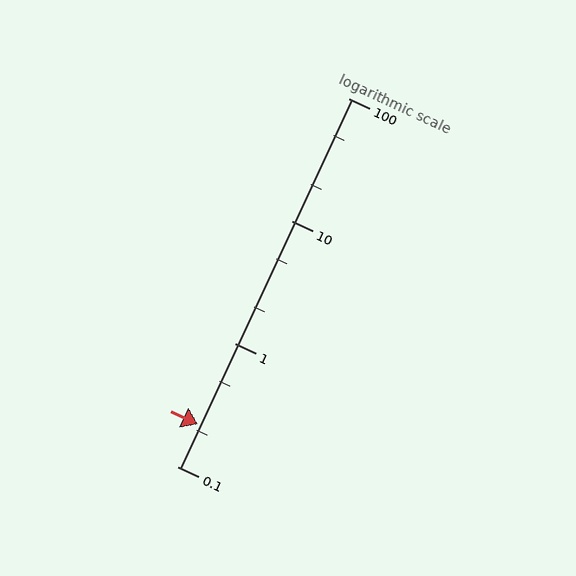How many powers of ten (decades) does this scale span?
The scale spans 3 decades, from 0.1 to 100.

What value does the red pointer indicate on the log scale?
The pointer indicates approximately 0.22.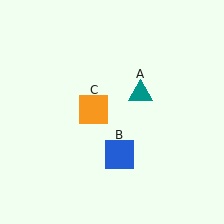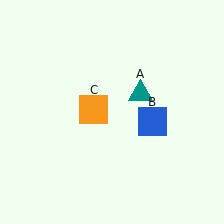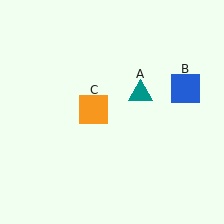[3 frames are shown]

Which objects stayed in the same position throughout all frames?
Teal triangle (object A) and orange square (object C) remained stationary.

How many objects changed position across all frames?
1 object changed position: blue square (object B).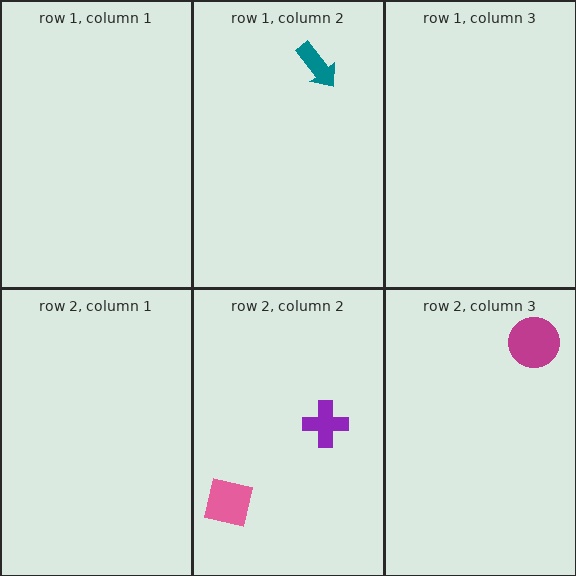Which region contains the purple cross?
The row 2, column 2 region.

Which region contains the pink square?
The row 2, column 2 region.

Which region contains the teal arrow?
The row 1, column 2 region.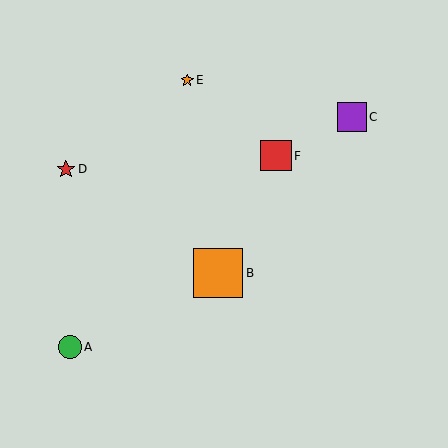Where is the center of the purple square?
The center of the purple square is at (352, 117).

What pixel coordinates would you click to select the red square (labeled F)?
Click at (276, 156) to select the red square F.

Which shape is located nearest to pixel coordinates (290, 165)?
The red square (labeled F) at (276, 156) is nearest to that location.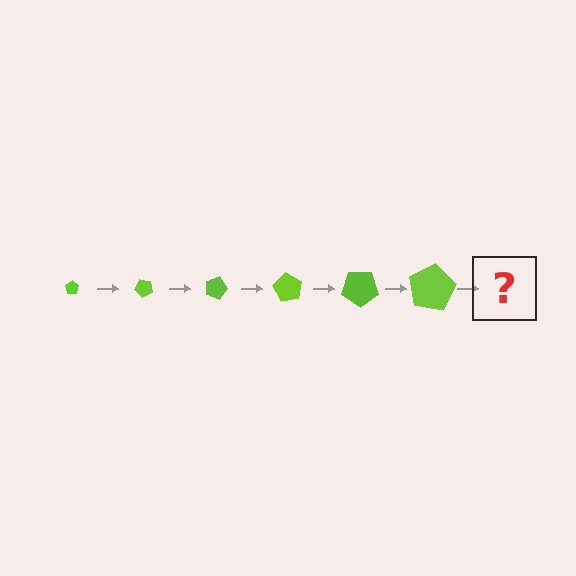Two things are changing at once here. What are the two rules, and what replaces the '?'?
The two rules are that the pentagon grows larger each step and it rotates 45 degrees each step. The '?' should be a pentagon, larger than the previous one and rotated 270 degrees from the start.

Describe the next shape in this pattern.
It should be a pentagon, larger than the previous one and rotated 270 degrees from the start.